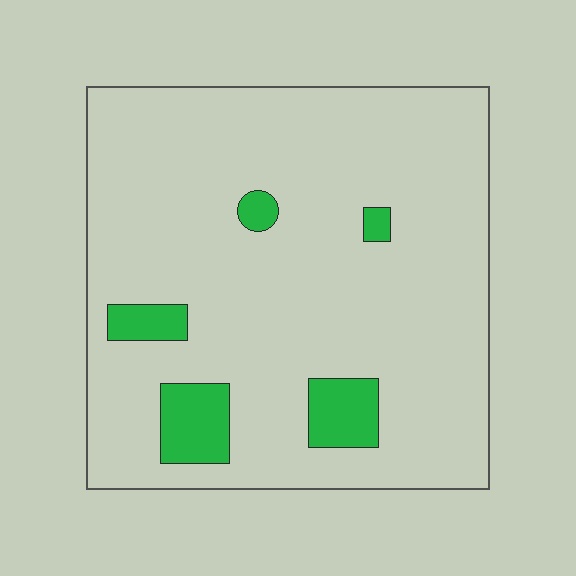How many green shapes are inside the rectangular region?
5.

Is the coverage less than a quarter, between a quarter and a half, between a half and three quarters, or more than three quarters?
Less than a quarter.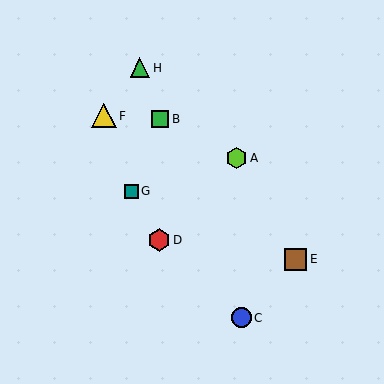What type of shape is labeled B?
Shape B is a green square.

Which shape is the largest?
The yellow triangle (labeled F) is the largest.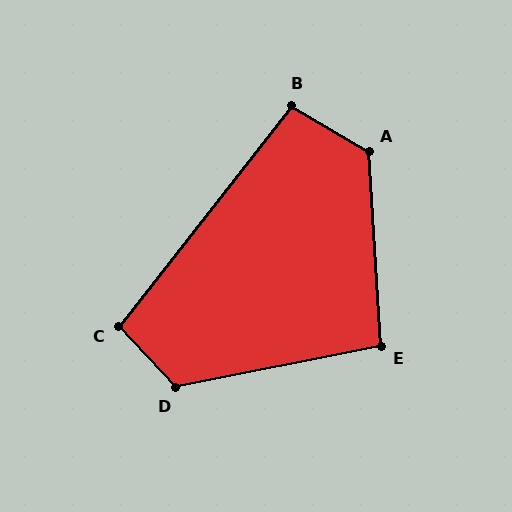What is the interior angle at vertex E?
Approximately 98 degrees (obtuse).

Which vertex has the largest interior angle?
A, at approximately 124 degrees.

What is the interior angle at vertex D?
Approximately 122 degrees (obtuse).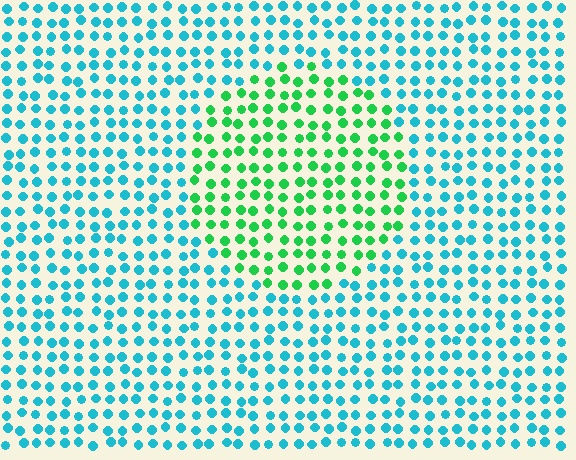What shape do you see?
I see a circle.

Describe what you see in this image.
The image is filled with small cyan elements in a uniform arrangement. A circle-shaped region is visible where the elements are tinted to a slightly different hue, forming a subtle color boundary.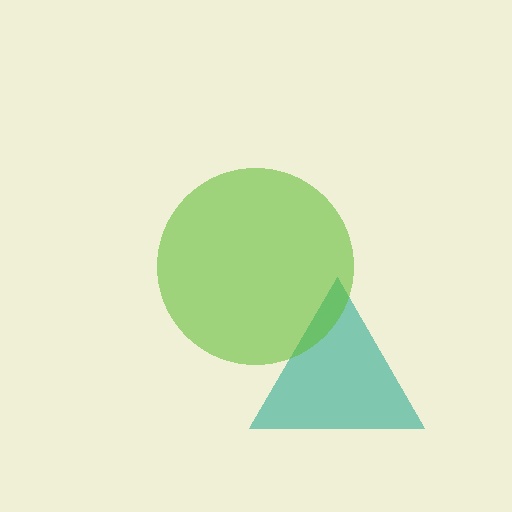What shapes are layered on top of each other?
The layered shapes are: a teal triangle, a lime circle.